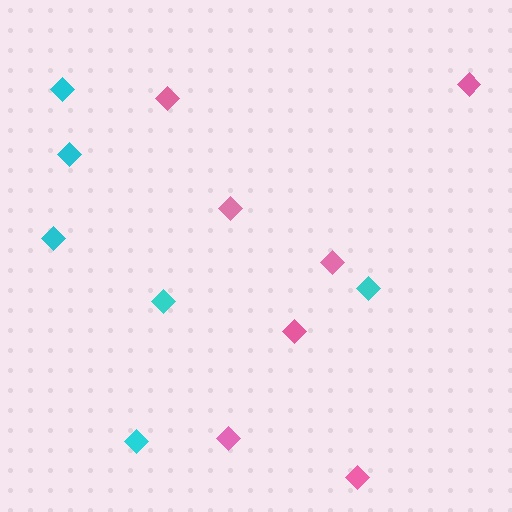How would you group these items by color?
There are 2 groups: one group of cyan diamonds (6) and one group of pink diamonds (7).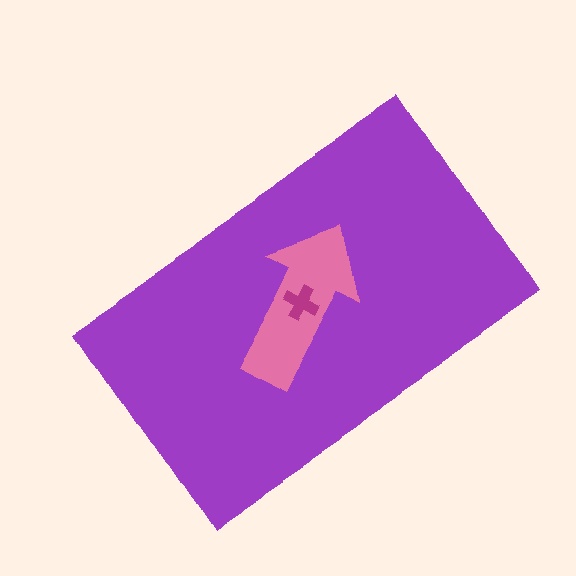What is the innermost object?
The magenta cross.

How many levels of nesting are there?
3.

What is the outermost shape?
The purple rectangle.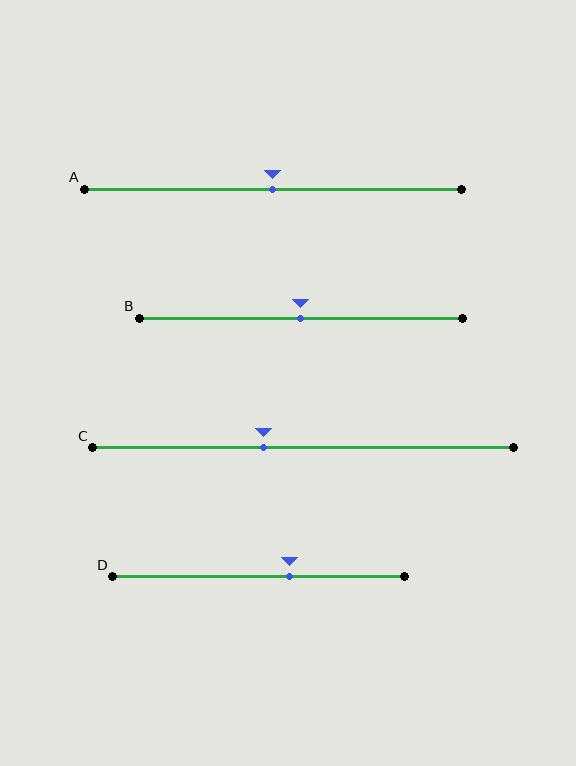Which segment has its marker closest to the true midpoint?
Segment A has its marker closest to the true midpoint.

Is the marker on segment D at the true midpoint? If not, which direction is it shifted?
No, the marker on segment D is shifted to the right by about 11% of the segment length.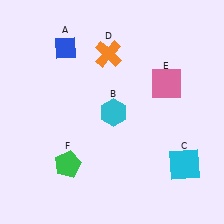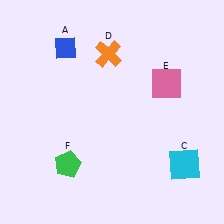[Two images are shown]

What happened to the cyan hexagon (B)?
The cyan hexagon (B) was removed in Image 2. It was in the bottom-right area of Image 1.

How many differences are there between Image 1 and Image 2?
There is 1 difference between the two images.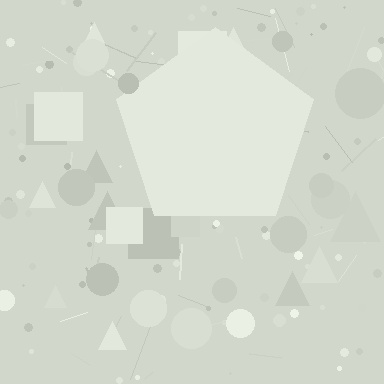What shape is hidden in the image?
A pentagon is hidden in the image.